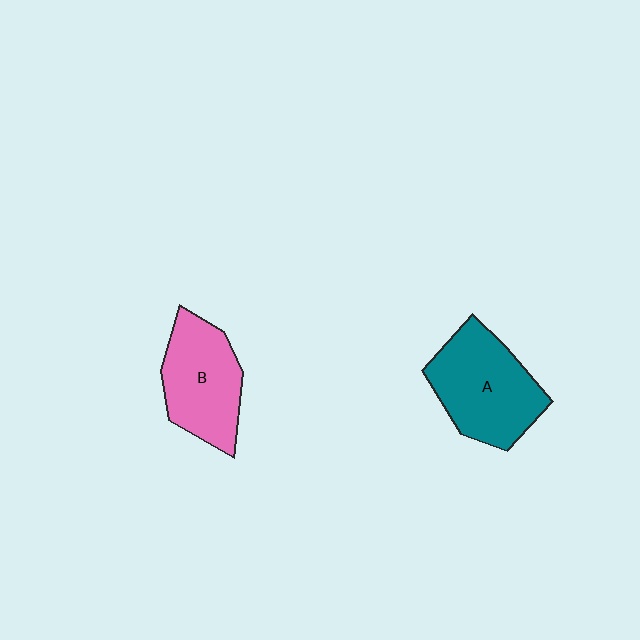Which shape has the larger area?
Shape A (teal).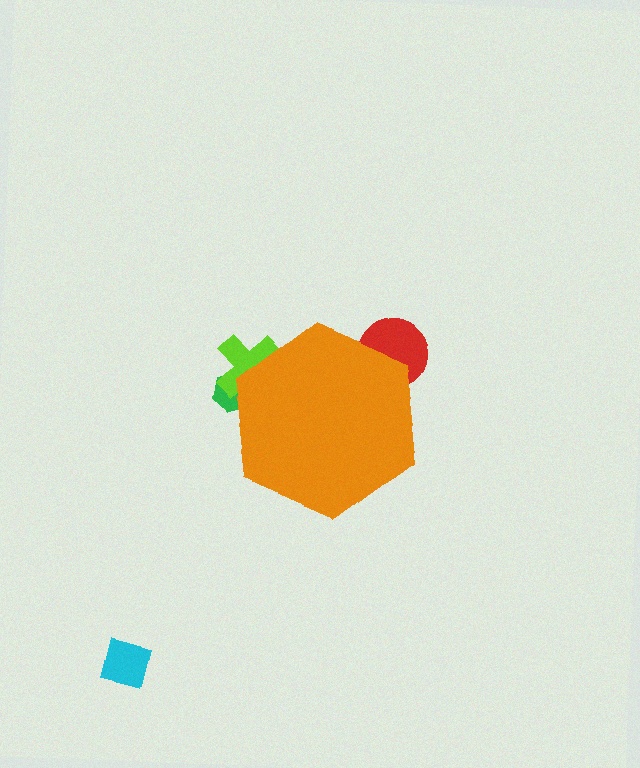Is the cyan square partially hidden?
No, the cyan square is fully visible.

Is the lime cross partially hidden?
Yes, the lime cross is partially hidden behind the orange hexagon.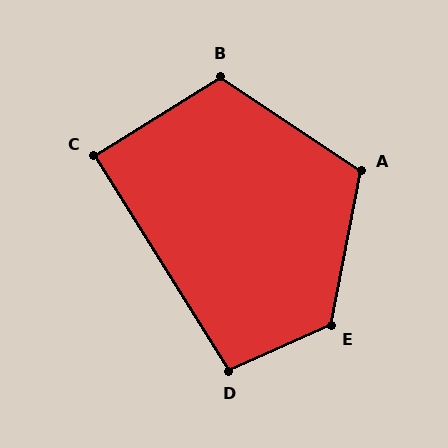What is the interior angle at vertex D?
Approximately 98 degrees (obtuse).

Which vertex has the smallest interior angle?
C, at approximately 90 degrees.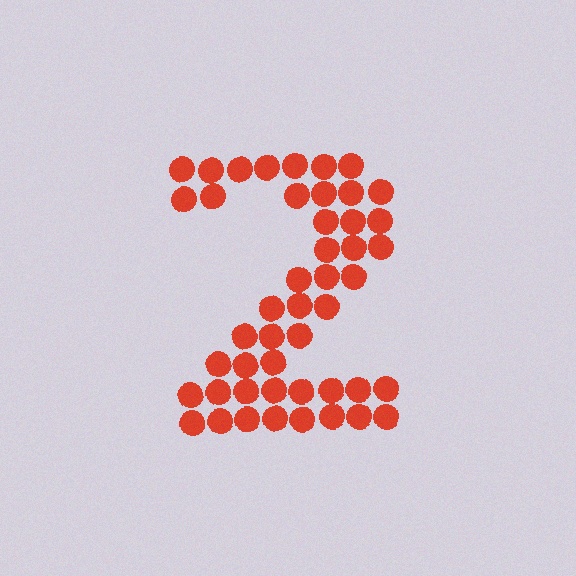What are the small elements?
The small elements are circles.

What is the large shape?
The large shape is the digit 2.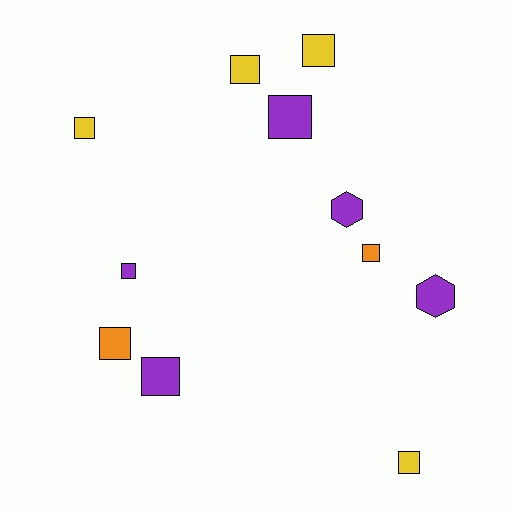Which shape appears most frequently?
Square, with 9 objects.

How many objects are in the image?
There are 11 objects.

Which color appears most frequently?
Purple, with 5 objects.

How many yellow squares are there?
There are 4 yellow squares.